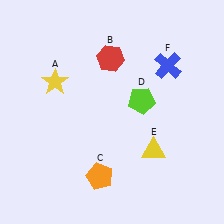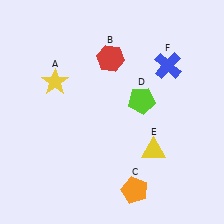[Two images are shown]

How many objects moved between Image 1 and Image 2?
1 object moved between the two images.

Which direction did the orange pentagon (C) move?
The orange pentagon (C) moved right.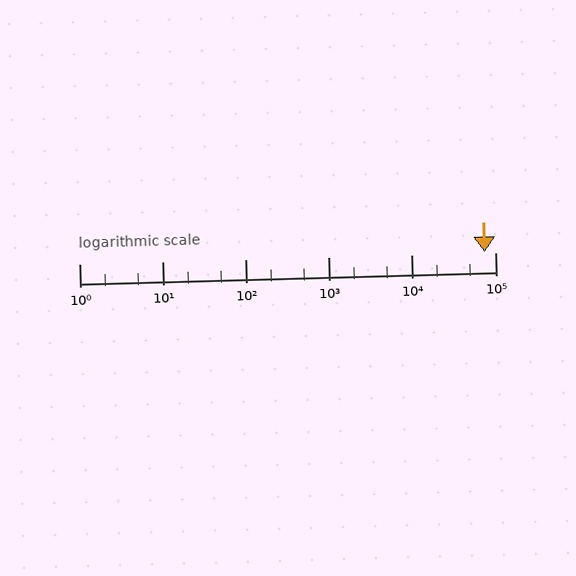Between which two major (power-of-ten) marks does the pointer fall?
The pointer is between 10000 and 100000.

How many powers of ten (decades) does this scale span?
The scale spans 5 decades, from 1 to 100000.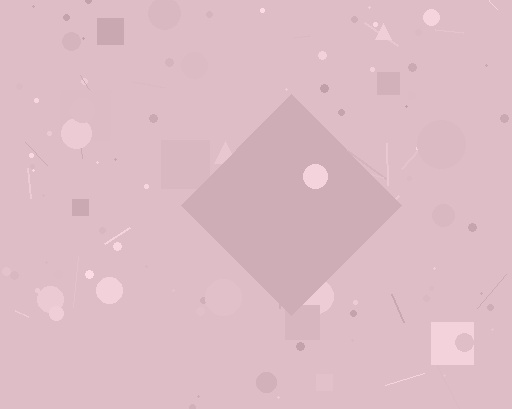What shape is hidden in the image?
A diamond is hidden in the image.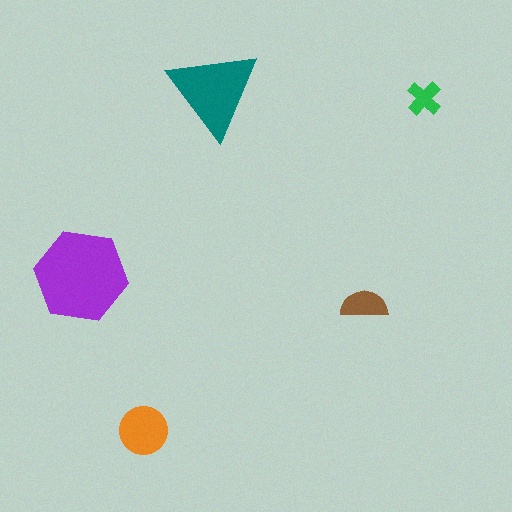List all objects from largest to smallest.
The purple hexagon, the teal triangle, the orange circle, the brown semicircle, the green cross.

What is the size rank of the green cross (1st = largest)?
5th.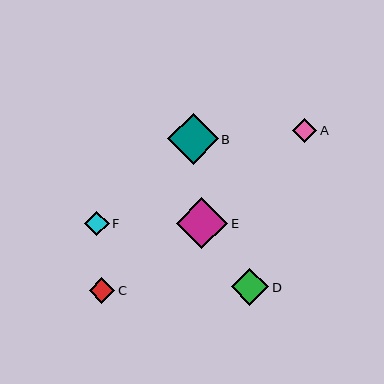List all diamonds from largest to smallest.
From largest to smallest: E, B, D, C, A, F.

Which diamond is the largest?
Diamond E is the largest with a size of approximately 51 pixels.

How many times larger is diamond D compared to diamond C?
Diamond D is approximately 1.4 times the size of diamond C.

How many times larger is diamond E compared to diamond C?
Diamond E is approximately 2.0 times the size of diamond C.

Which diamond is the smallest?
Diamond F is the smallest with a size of approximately 24 pixels.